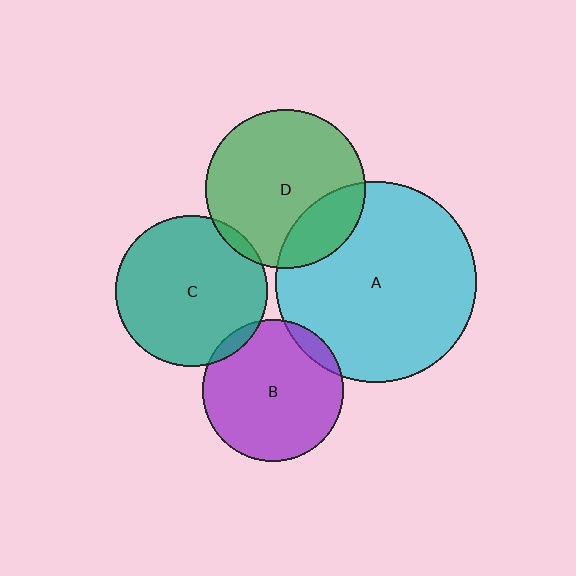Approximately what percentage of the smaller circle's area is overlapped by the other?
Approximately 20%.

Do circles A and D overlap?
Yes.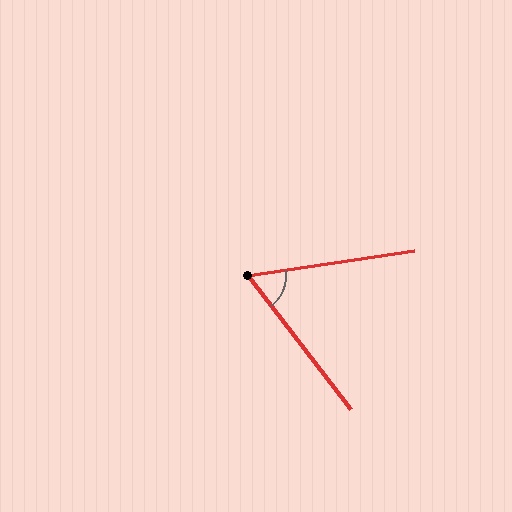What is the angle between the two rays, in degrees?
Approximately 61 degrees.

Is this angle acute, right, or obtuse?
It is acute.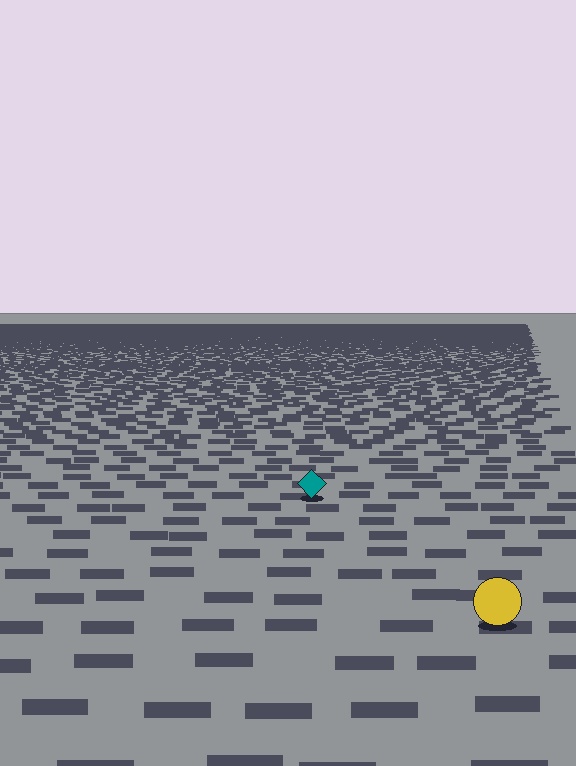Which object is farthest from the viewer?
The teal diamond is farthest from the viewer. It appears smaller and the ground texture around it is denser.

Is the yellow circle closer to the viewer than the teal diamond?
Yes. The yellow circle is closer — you can tell from the texture gradient: the ground texture is coarser near it.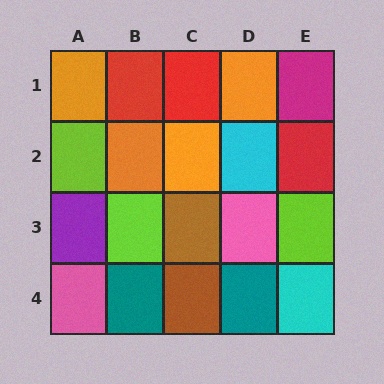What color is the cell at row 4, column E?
Cyan.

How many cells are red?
3 cells are red.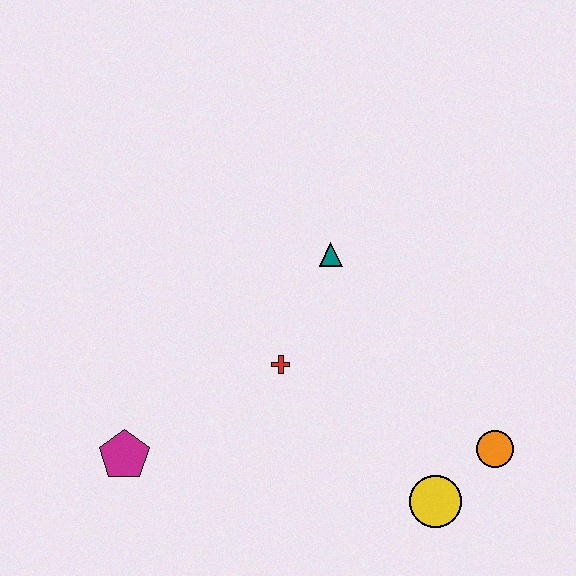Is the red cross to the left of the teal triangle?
Yes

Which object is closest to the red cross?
The teal triangle is closest to the red cross.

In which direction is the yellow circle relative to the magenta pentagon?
The yellow circle is to the right of the magenta pentagon.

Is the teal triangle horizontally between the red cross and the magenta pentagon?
No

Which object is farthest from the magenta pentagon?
The orange circle is farthest from the magenta pentagon.